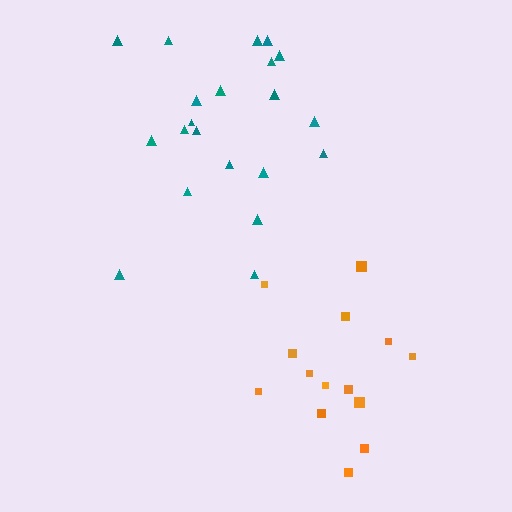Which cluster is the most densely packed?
Orange.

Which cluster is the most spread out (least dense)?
Teal.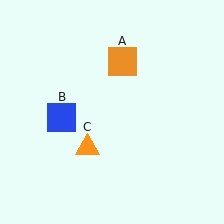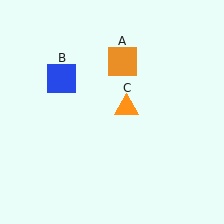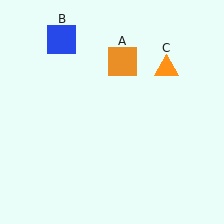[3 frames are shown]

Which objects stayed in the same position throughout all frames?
Orange square (object A) remained stationary.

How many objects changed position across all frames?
2 objects changed position: blue square (object B), orange triangle (object C).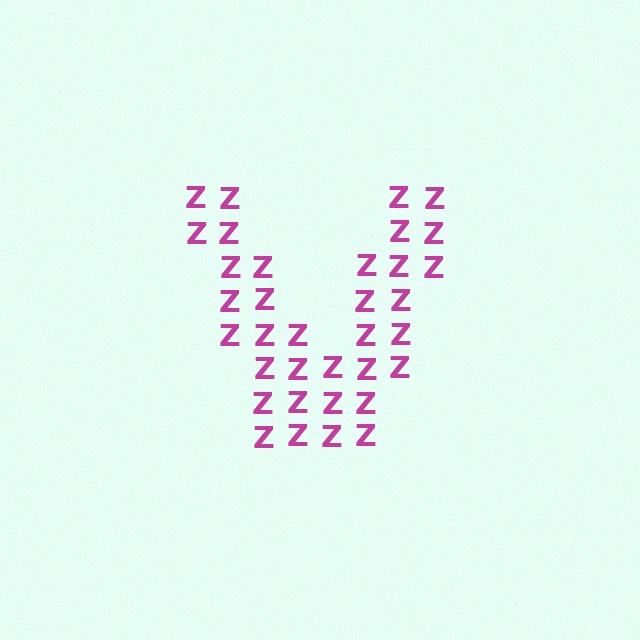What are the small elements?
The small elements are letter Z's.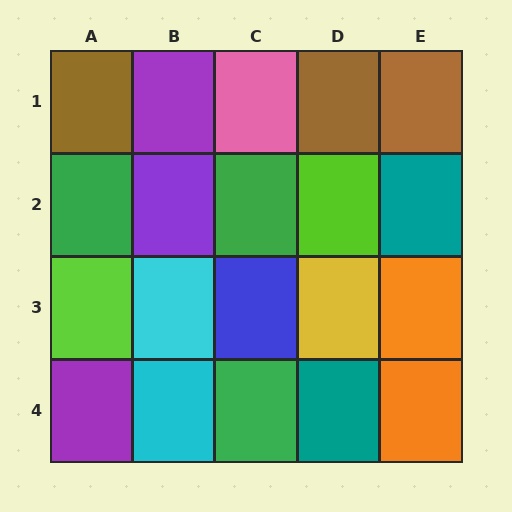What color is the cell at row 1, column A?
Brown.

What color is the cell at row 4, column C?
Green.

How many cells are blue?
1 cell is blue.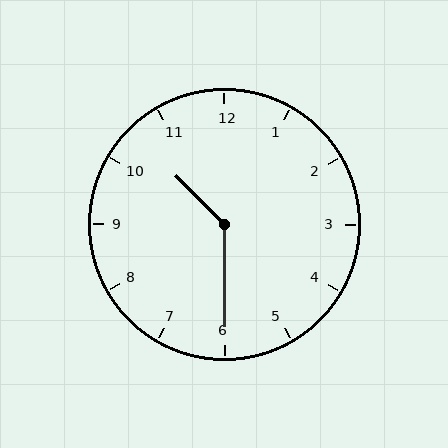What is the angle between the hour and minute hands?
Approximately 135 degrees.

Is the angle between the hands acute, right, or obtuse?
It is obtuse.